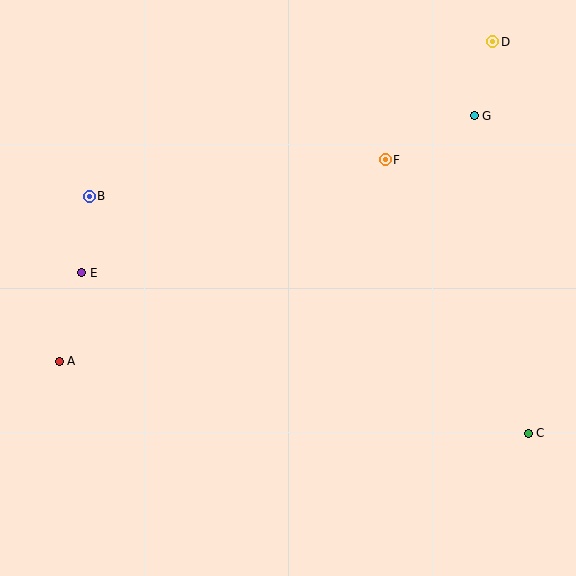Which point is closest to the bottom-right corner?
Point C is closest to the bottom-right corner.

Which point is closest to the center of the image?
Point F at (385, 160) is closest to the center.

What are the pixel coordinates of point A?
Point A is at (59, 361).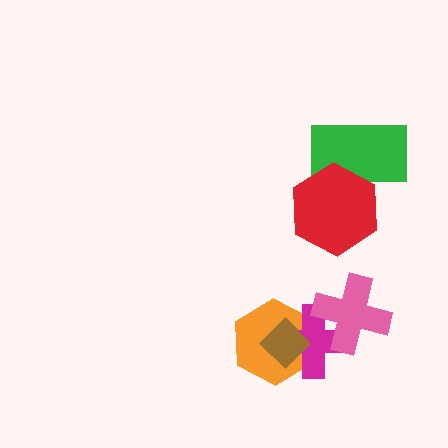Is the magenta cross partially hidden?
Yes, it is partially covered by another shape.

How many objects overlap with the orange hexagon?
2 objects overlap with the orange hexagon.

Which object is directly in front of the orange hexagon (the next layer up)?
The magenta cross is directly in front of the orange hexagon.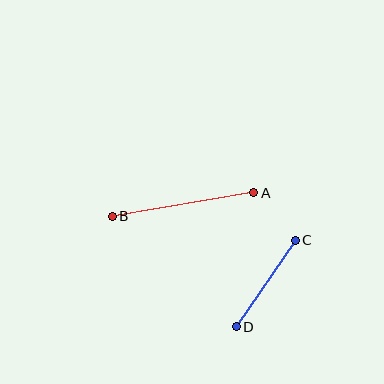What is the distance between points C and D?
The distance is approximately 105 pixels.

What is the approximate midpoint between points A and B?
The midpoint is at approximately (183, 204) pixels.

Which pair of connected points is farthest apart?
Points A and B are farthest apart.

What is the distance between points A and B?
The distance is approximately 143 pixels.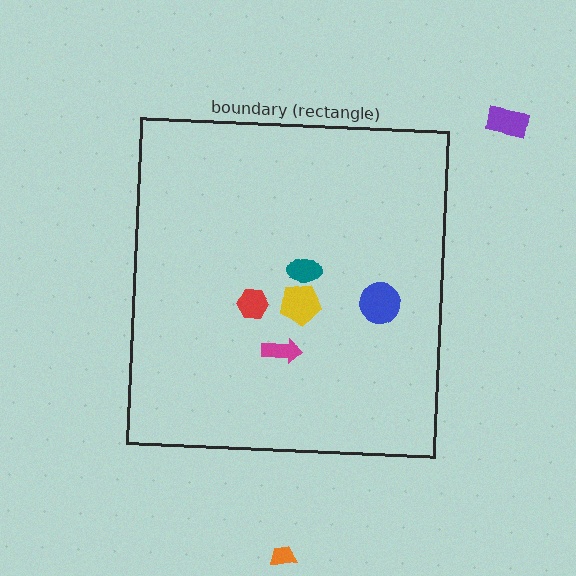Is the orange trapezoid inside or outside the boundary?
Outside.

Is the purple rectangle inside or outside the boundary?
Outside.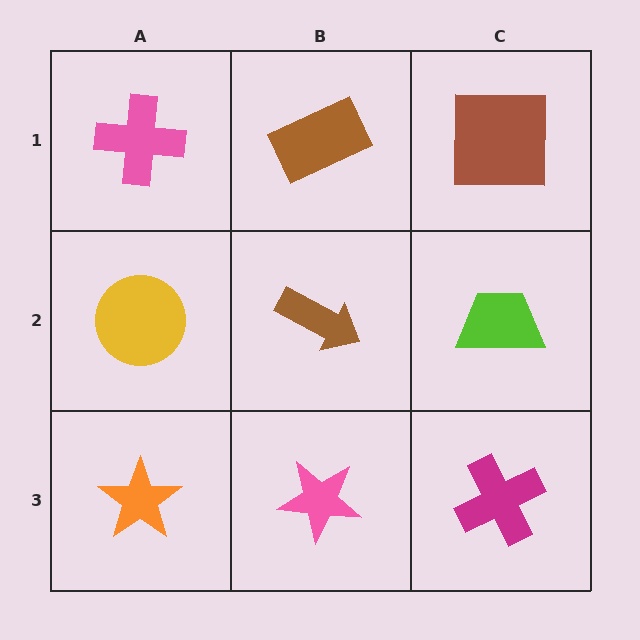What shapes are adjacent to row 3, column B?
A brown arrow (row 2, column B), an orange star (row 3, column A), a magenta cross (row 3, column C).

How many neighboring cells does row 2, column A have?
3.